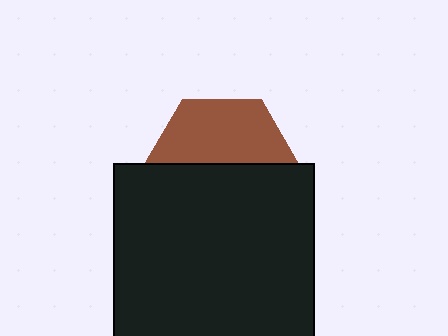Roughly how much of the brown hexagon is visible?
About half of it is visible (roughly 46%).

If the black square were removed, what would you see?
You would see the complete brown hexagon.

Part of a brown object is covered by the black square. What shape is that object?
It is a hexagon.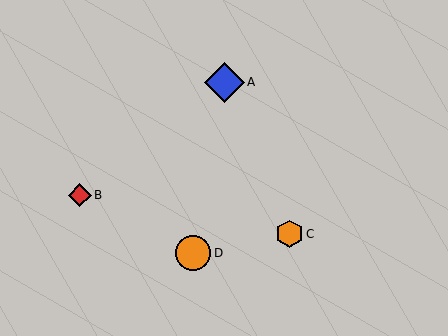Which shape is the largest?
The blue diamond (labeled A) is the largest.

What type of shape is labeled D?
Shape D is an orange circle.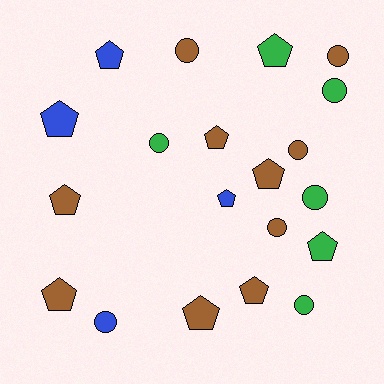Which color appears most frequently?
Brown, with 10 objects.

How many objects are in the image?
There are 20 objects.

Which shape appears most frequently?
Pentagon, with 11 objects.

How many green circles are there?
There are 4 green circles.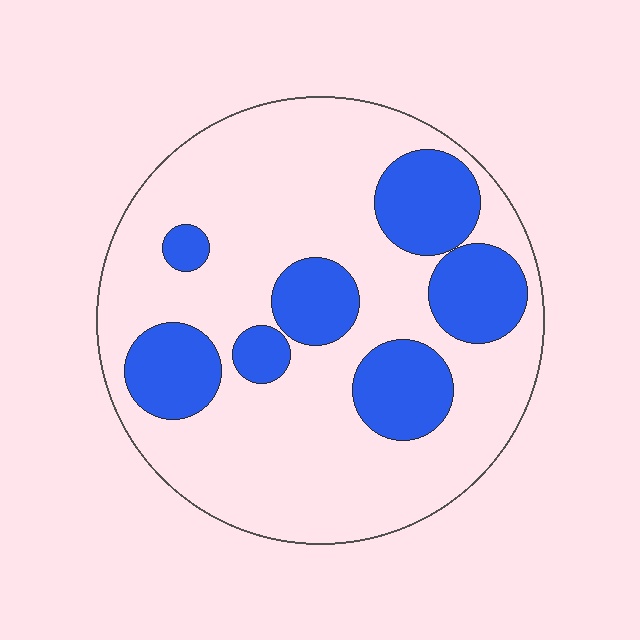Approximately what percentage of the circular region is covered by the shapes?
Approximately 25%.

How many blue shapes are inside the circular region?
7.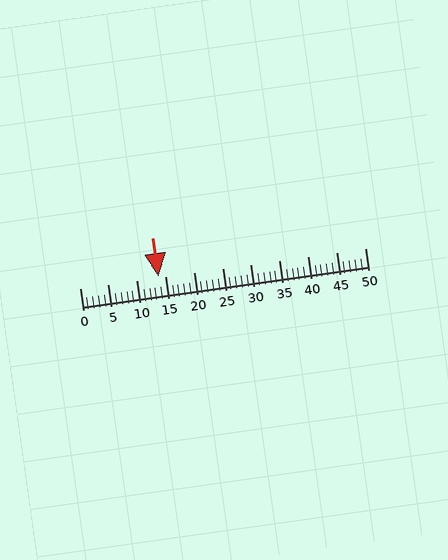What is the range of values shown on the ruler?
The ruler shows values from 0 to 50.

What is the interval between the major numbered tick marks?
The major tick marks are spaced 5 units apart.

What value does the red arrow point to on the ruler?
The red arrow points to approximately 14.